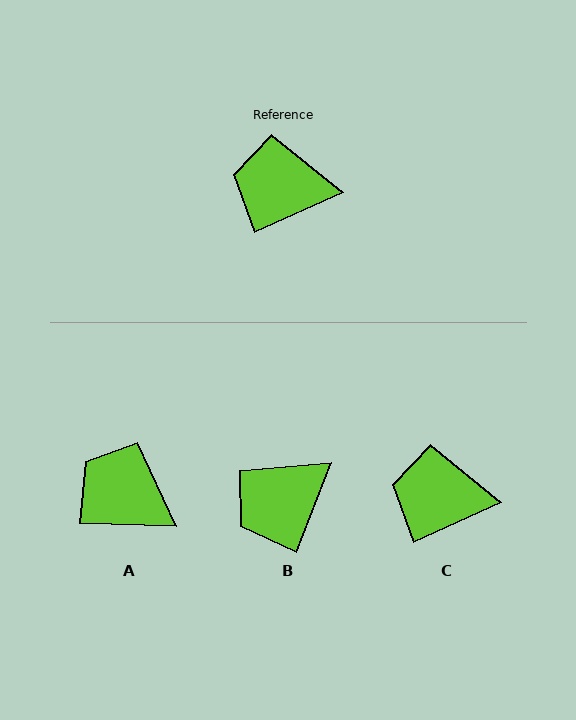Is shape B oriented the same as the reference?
No, it is off by about 44 degrees.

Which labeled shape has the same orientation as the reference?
C.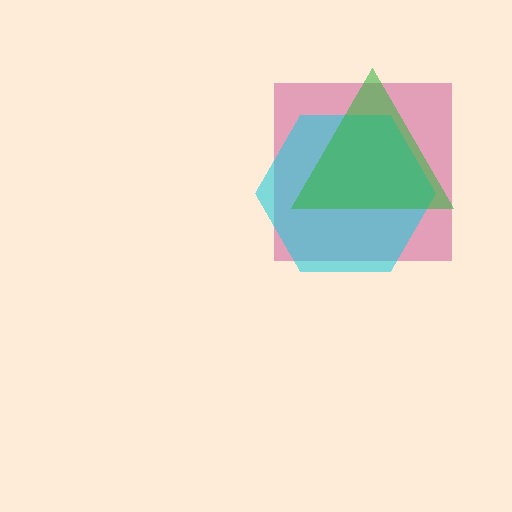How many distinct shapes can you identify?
There are 3 distinct shapes: a magenta square, a cyan hexagon, a green triangle.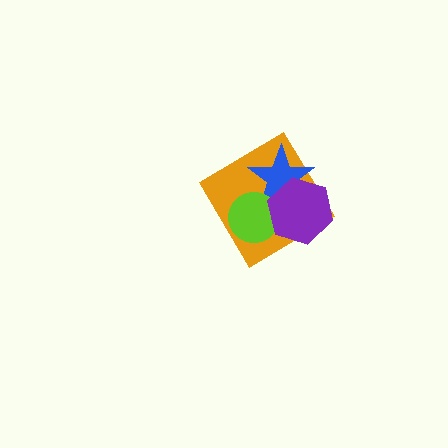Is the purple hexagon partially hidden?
No, no other shape covers it.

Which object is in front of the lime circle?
The purple hexagon is in front of the lime circle.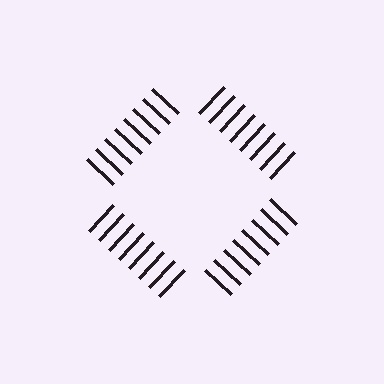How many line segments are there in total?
32 — 8 along each of the 4 edges.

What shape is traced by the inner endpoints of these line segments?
An illusory square — the line segments terminate on its edges but no continuous stroke is drawn.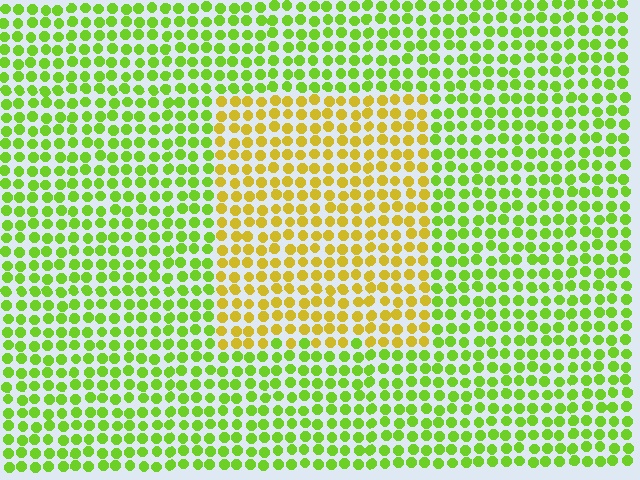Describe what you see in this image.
The image is filled with small lime elements in a uniform arrangement. A rectangle-shaped region is visible where the elements are tinted to a slightly different hue, forming a subtle color boundary.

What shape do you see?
I see a rectangle.